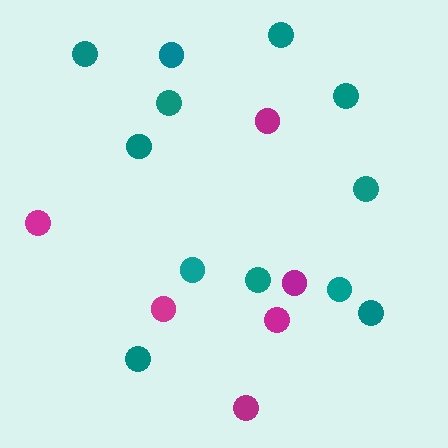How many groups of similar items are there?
There are 2 groups: one group of teal circles (12) and one group of magenta circles (6).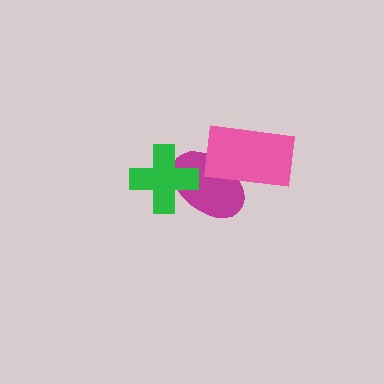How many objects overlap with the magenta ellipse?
2 objects overlap with the magenta ellipse.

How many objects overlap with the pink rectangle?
1 object overlaps with the pink rectangle.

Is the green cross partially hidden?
No, no other shape covers it.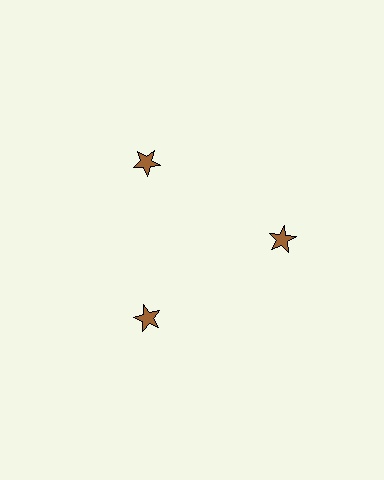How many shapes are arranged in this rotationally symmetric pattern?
There are 3 shapes, arranged in 3 groups of 1.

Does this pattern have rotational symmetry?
Yes, this pattern has 3-fold rotational symmetry. It looks the same after rotating 120 degrees around the center.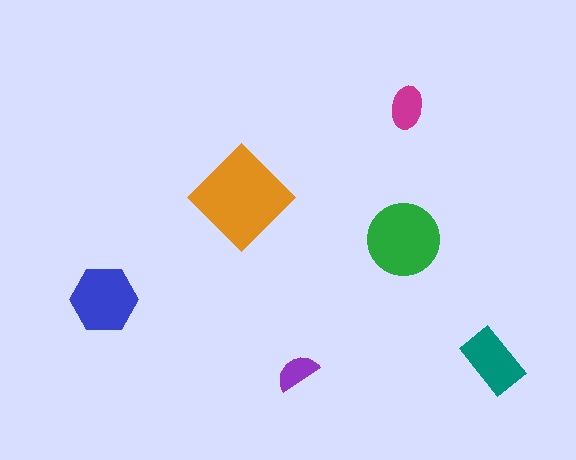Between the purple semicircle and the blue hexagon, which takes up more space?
The blue hexagon.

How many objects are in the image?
There are 6 objects in the image.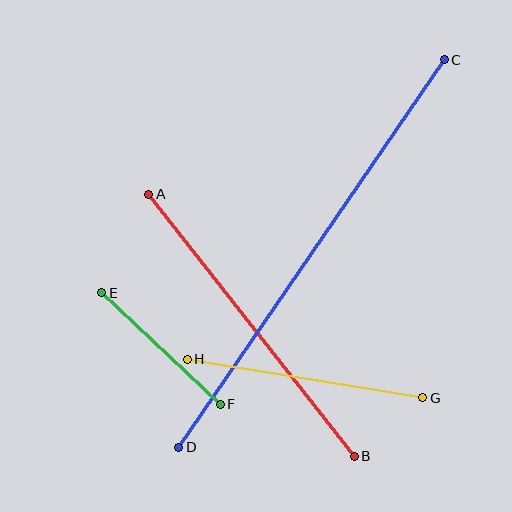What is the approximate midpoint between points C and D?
The midpoint is at approximately (312, 253) pixels.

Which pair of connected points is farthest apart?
Points C and D are farthest apart.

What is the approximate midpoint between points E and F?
The midpoint is at approximately (161, 348) pixels.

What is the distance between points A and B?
The distance is approximately 333 pixels.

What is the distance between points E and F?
The distance is approximately 162 pixels.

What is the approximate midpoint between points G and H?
The midpoint is at approximately (305, 378) pixels.